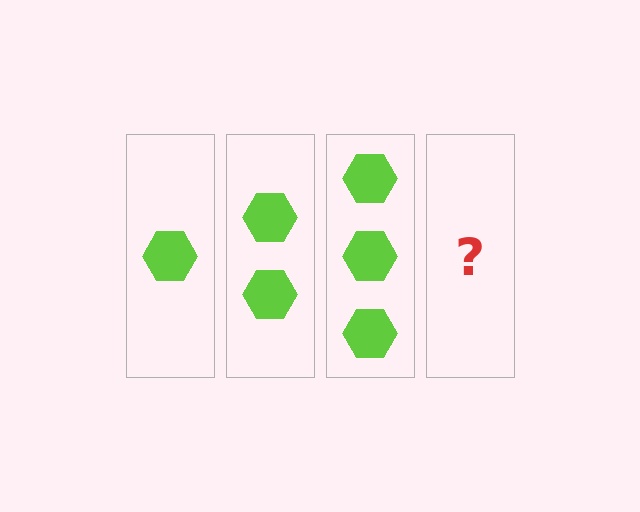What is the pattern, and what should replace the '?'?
The pattern is that each step adds one more hexagon. The '?' should be 4 hexagons.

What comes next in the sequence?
The next element should be 4 hexagons.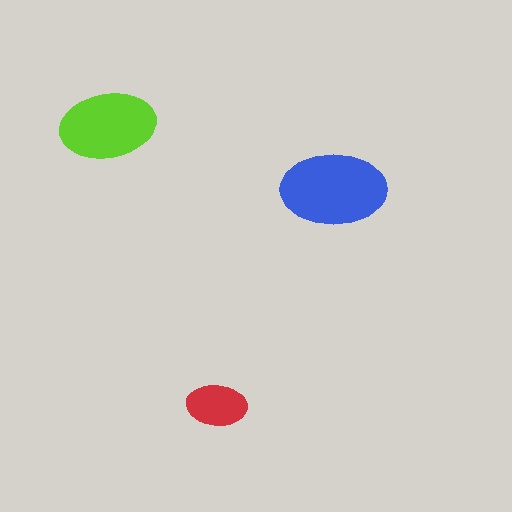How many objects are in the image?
There are 3 objects in the image.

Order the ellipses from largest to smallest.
the blue one, the lime one, the red one.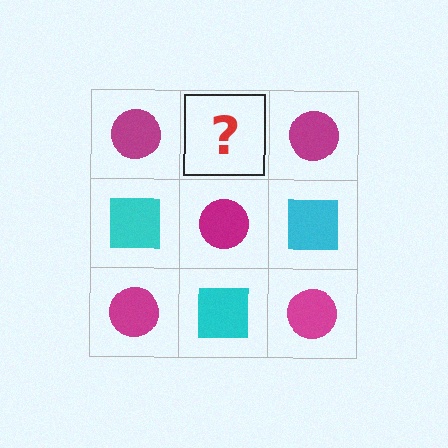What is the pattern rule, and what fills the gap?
The rule is that it alternates magenta circle and cyan square in a checkerboard pattern. The gap should be filled with a cyan square.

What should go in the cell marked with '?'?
The missing cell should contain a cyan square.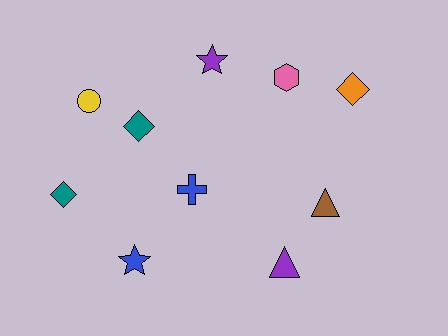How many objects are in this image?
There are 10 objects.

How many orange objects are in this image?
There is 1 orange object.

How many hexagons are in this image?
There is 1 hexagon.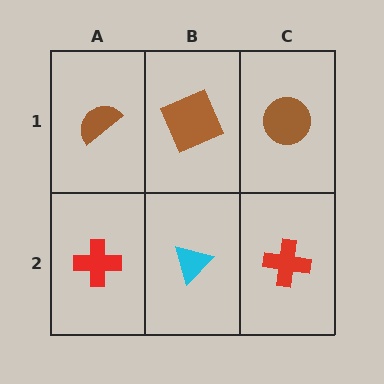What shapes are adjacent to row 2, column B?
A brown square (row 1, column B), a red cross (row 2, column A), a red cross (row 2, column C).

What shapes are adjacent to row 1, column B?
A cyan triangle (row 2, column B), a brown semicircle (row 1, column A), a brown circle (row 1, column C).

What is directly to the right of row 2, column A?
A cyan triangle.